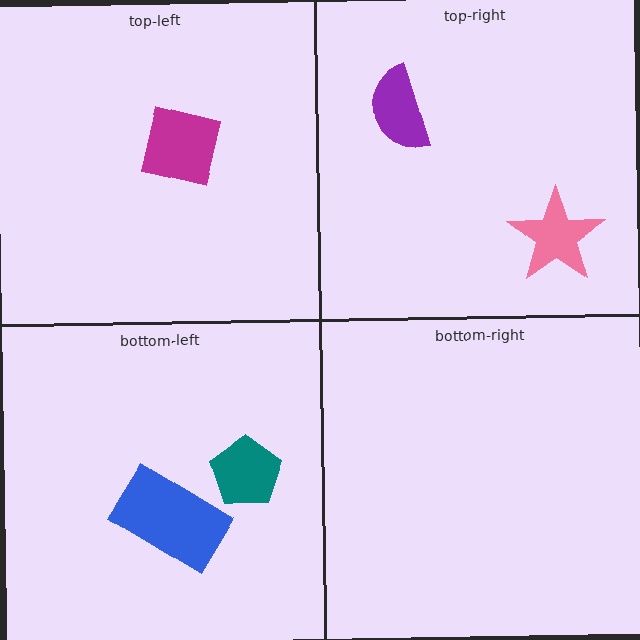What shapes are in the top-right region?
The purple semicircle, the pink star.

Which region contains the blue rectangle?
The bottom-left region.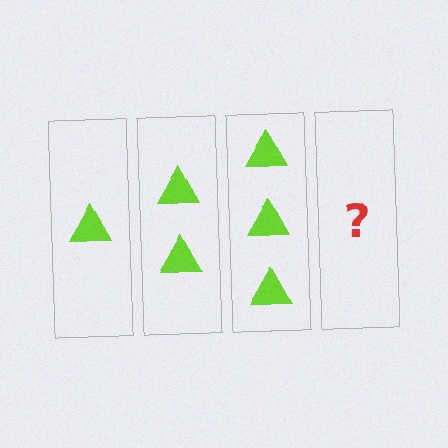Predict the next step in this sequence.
The next step is 4 triangles.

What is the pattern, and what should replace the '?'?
The pattern is that each step adds one more triangle. The '?' should be 4 triangles.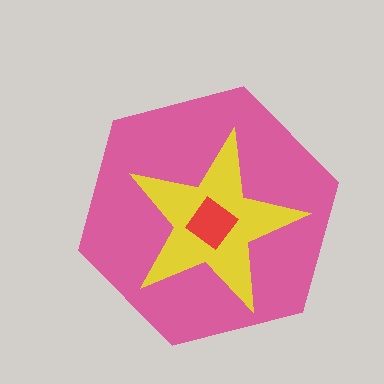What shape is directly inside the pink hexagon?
The yellow star.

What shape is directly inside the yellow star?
The red diamond.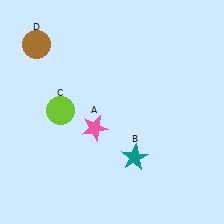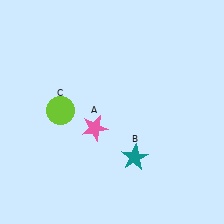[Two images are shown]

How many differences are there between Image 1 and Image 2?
There is 1 difference between the two images.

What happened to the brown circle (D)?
The brown circle (D) was removed in Image 2. It was in the top-left area of Image 1.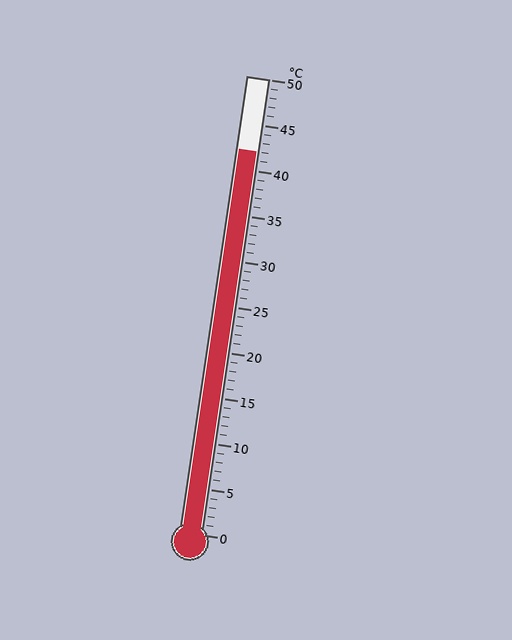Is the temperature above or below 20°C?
The temperature is above 20°C.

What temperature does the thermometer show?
The thermometer shows approximately 42°C.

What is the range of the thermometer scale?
The thermometer scale ranges from 0°C to 50°C.